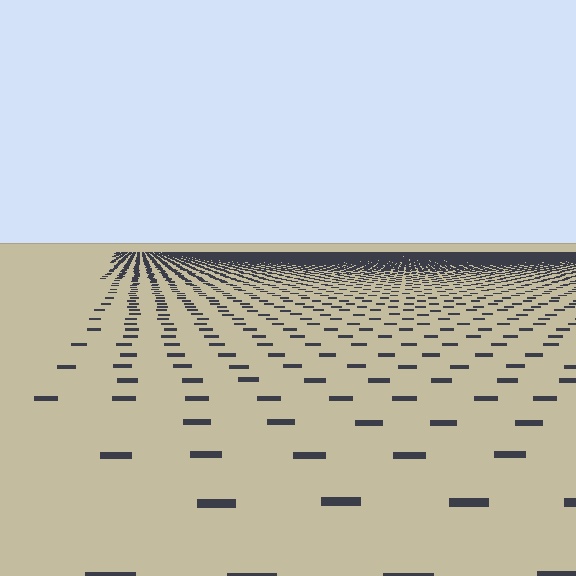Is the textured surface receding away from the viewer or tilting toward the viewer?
The surface is receding away from the viewer. Texture elements get smaller and denser toward the top.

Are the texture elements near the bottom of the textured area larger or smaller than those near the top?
Larger. Near the bottom, elements are closer to the viewer and appear at a bigger on-screen size.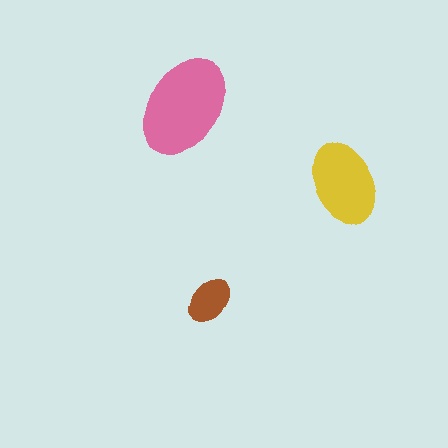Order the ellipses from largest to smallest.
the pink one, the yellow one, the brown one.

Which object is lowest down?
The brown ellipse is bottommost.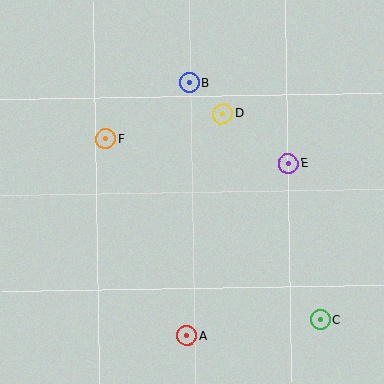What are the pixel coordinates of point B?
Point B is at (190, 83).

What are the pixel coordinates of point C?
Point C is at (320, 320).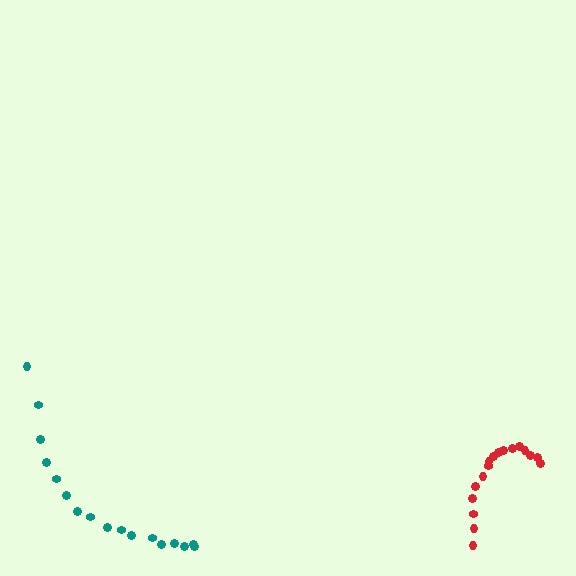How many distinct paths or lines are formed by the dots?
There are 2 distinct paths.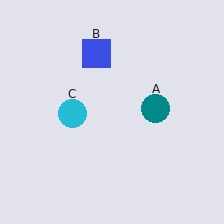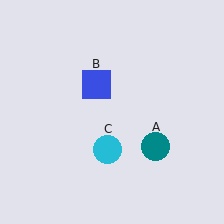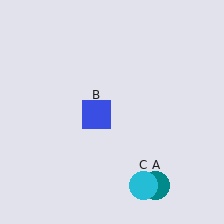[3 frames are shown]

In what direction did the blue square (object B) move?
The blue square (object B) moved down.